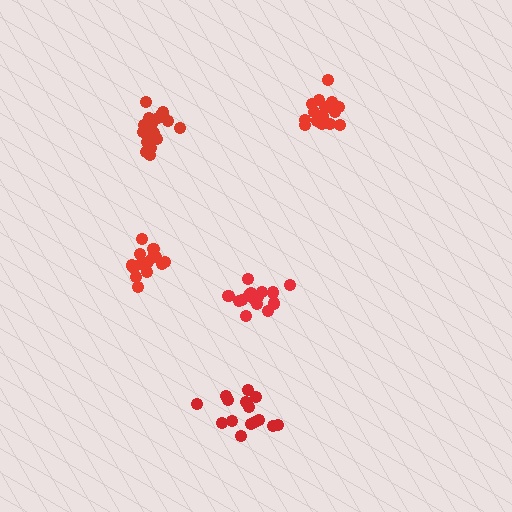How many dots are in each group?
Group 1: 16 dots, Group 2: 16 dots, Group 3: 16 dots, Group 4: 18 dots, Group 5: 15 dots (81 total).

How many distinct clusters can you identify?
There are 5 distinct clusters.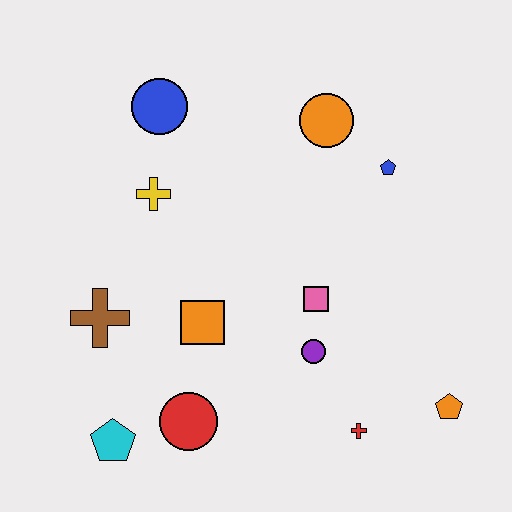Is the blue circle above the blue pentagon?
Yes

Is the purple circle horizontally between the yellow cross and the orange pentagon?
Yes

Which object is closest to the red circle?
The cyan pentagon is closest to the red circle.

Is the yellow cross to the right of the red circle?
No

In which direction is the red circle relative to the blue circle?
The red circle is below the blue circle.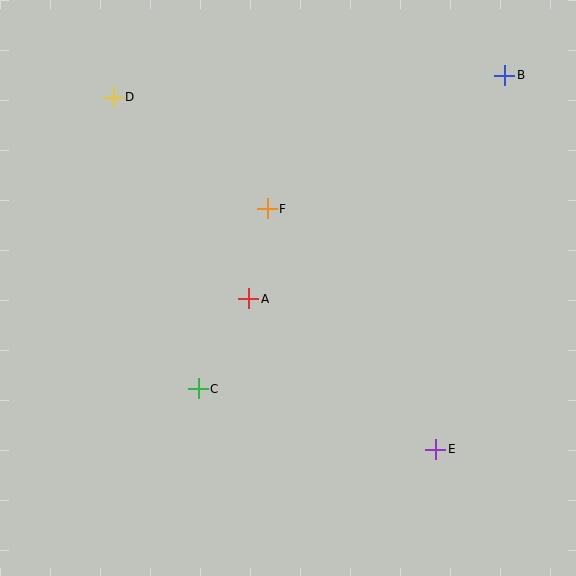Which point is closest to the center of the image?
Point A at (249, 299) is closest to the center.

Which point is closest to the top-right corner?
Point B is closest to the top-right corner.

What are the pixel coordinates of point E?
Point E is at (436, 449).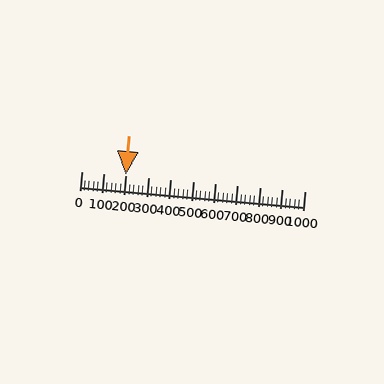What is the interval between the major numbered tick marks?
The major tick marks are spaced 100 units apart.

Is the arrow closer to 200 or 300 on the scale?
The arrow is closer to 200.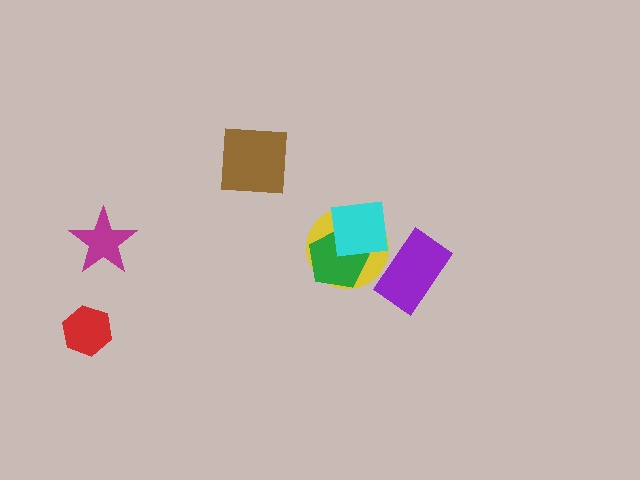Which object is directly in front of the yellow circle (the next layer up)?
The green pentagon is directly in front of the yellow circle.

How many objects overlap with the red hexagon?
0 objects overlap with the red hexagon.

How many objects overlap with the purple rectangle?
1 object overlaps with the purple rectangle.